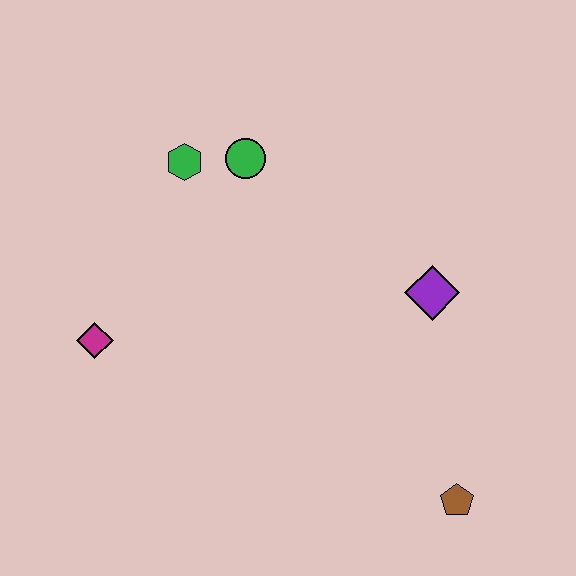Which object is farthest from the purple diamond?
The magenta diamond is farthest from the purple diamond.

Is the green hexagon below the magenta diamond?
No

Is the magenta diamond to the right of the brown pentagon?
No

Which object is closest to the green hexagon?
The green circle is closest to the green hexagon.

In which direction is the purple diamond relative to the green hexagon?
The purple diamond is to the right of the green hexagon.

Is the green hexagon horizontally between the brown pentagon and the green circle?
No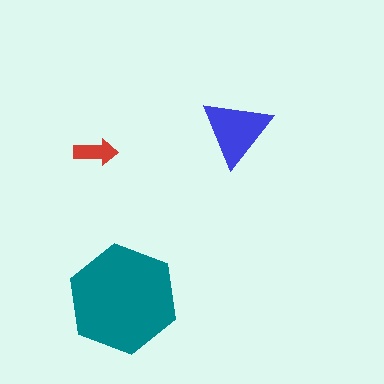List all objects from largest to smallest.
The teal hexagon, the blue triangle, the red arrow.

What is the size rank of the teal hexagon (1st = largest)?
1st.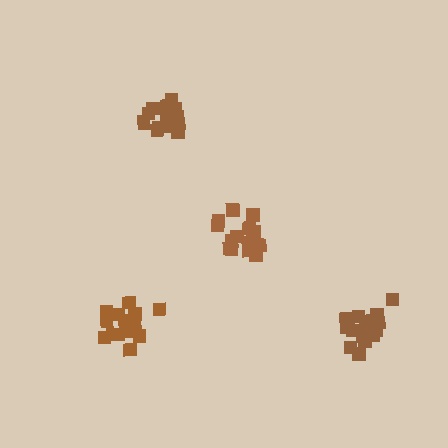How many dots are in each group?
Group 1: 19 dots, Group 2: 16 dots, Group 3: 19 dots, Group 4: 17 dots (71 total).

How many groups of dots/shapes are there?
There are 4 groups.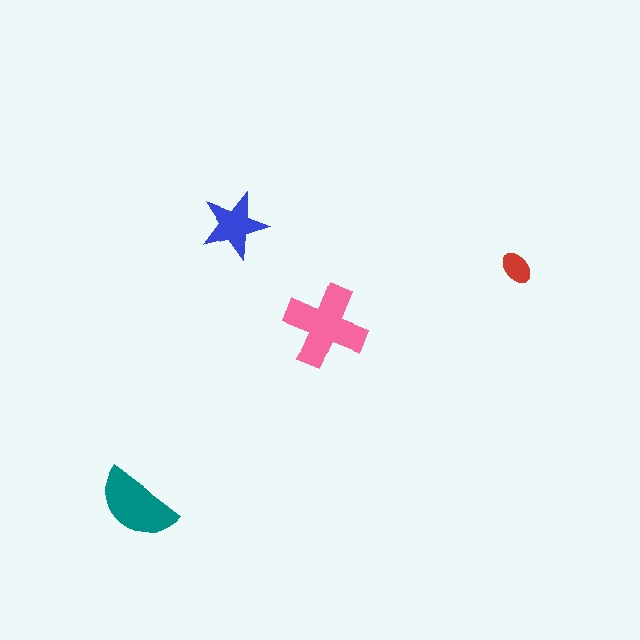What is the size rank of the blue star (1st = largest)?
3rd.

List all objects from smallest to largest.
The red ellipse, the blue star, the teal semicircle, the pink cross.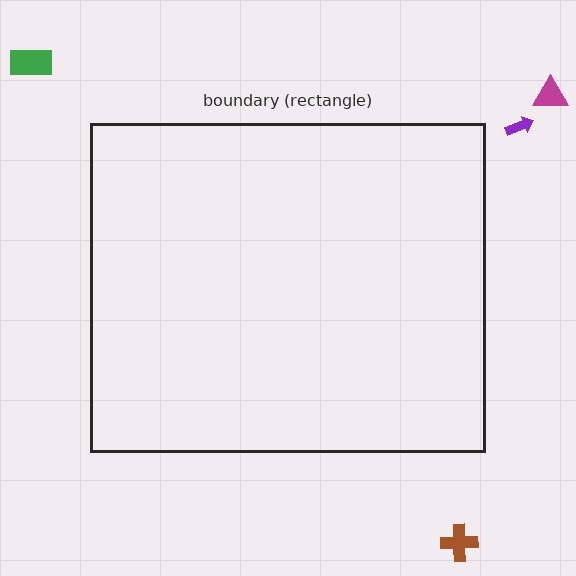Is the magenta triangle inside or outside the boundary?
Outside.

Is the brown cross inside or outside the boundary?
Outside.